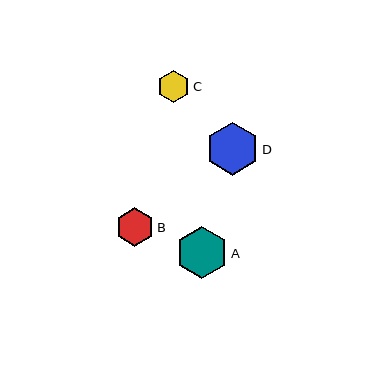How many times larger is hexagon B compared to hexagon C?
Hexagon B is approximately 1.2 times the size of hexagon C.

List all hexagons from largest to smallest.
From largest to smallest: D, A, B, C.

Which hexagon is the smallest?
Hexagon C is the smallest with a size of approximately 32 pixels.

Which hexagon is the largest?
Hexagon D is the largest with a size of approximately 53 pixels.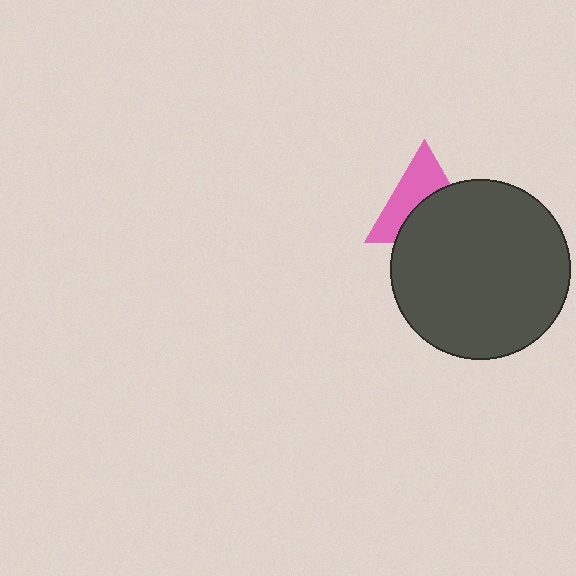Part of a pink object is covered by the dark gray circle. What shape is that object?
It is a triangle.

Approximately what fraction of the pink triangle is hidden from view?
Roughly 51% of the pink triangle is hidden behind the dark gray circle.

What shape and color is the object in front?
The object in front is a dark gray circle.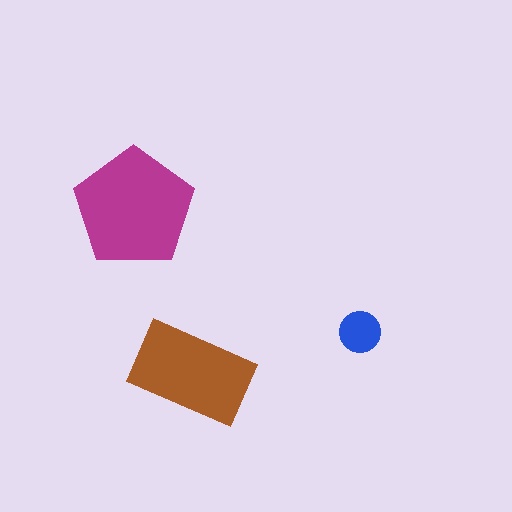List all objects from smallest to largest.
The blue circle, the brown rectangle, the magenta pentagon.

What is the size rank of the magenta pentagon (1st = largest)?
1st.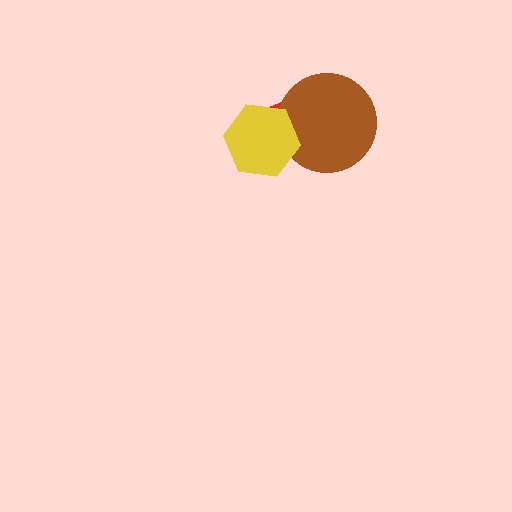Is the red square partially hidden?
Yes, it is partially covered by another shape.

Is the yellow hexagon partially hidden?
No, no other shape covers it.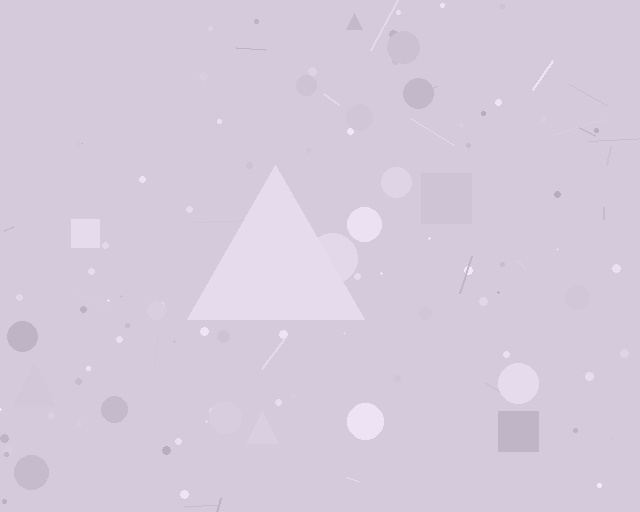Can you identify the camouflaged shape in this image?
The camouflaged shape is a triangle.